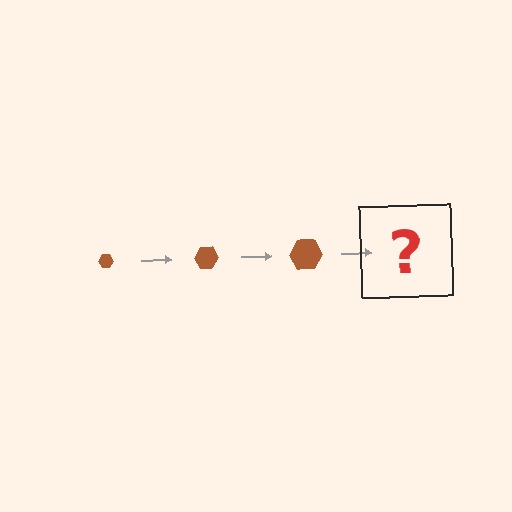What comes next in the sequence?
The next element should be a brown hexagon, larger than the previous one.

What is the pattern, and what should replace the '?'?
The pattern is that the hexagon gets progressively larger each step. The '?' should be a brown hexagon, larger than the previous one.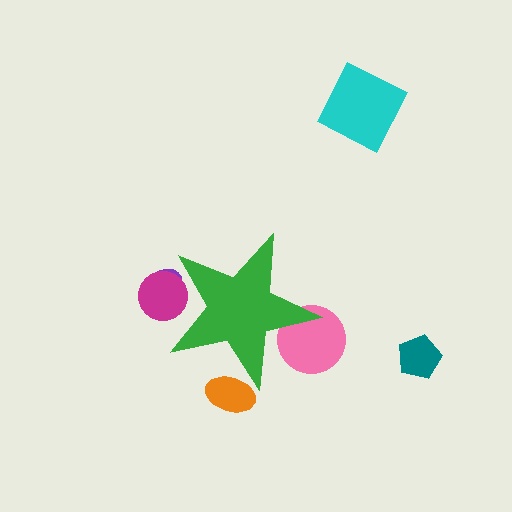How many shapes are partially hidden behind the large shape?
4 shapes are partially hidden.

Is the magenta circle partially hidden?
Yes, the magenta circle is partially hidden behind the green star.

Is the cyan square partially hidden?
No, the cyan square is fully visible.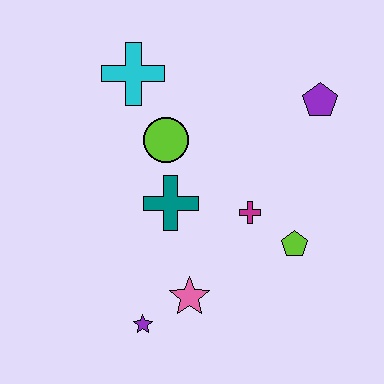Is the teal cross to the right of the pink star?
No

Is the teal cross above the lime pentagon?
Yes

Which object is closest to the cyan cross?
The lime circle is closest to the cyan cross.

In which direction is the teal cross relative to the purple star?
The teal cross is above the purple star.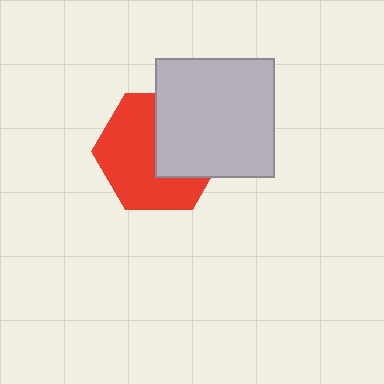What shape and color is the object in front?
The object in front is a light gray square.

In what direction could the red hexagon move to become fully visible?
The red hexagon could move toward the lower-left. That would shift it out from behind the light gray square entirely.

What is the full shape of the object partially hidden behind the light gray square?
The partially hidden object is a red hexagon.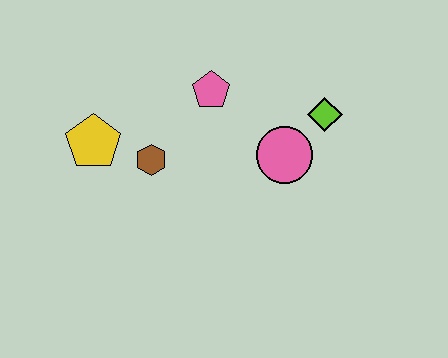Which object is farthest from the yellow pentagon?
The lime diamond is farthest from the yellow pentagon.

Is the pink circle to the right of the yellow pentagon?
Yes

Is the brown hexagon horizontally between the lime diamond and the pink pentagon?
No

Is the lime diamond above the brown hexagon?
Yes